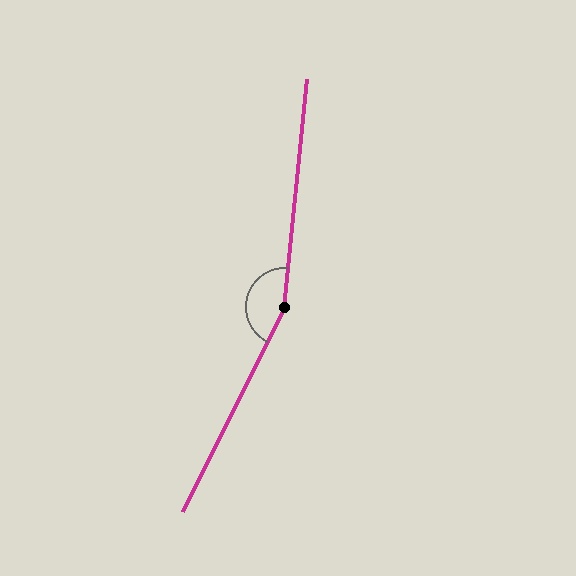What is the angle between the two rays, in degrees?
Approximately 159 degrees.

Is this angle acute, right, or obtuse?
It is obtuse.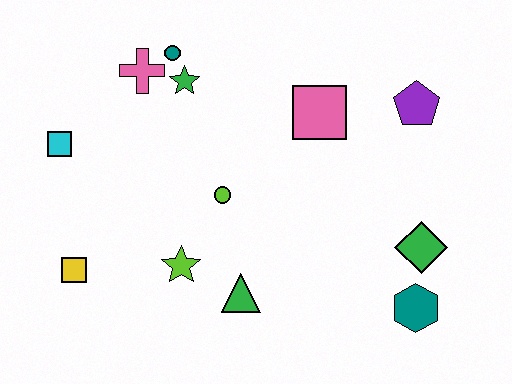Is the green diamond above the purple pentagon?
No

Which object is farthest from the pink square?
The yellow square is farthest from the pink square.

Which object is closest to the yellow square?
The lime star is closest to the yellow square.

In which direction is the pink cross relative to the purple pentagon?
The pink cross is to the left of the purple pentagon.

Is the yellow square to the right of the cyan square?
Yes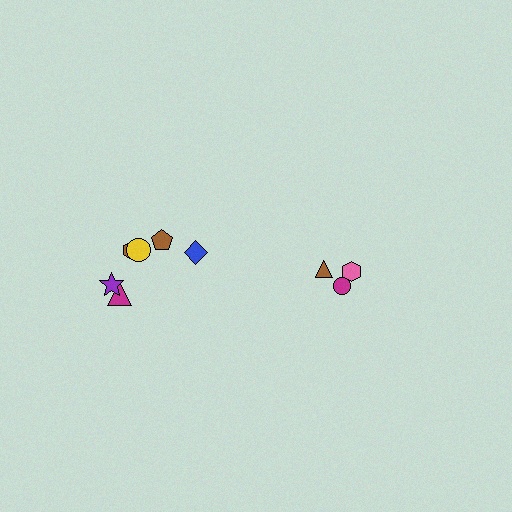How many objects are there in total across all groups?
There are 9 objects.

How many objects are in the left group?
There are 6 objects.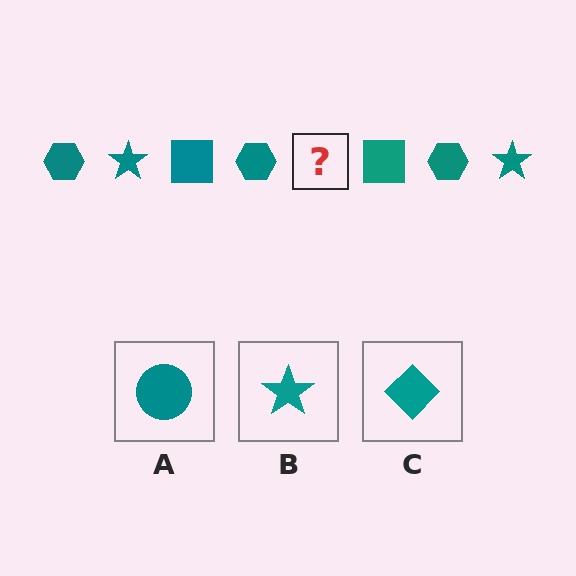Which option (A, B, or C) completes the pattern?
B.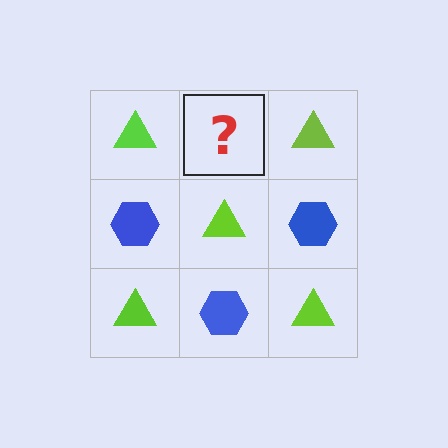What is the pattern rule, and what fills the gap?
The rule is that it alternates lime triangle and blue hexagon in a checkerboard pattern. The gap should be filled with a blue hexagon.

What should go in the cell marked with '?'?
The missing cell should contain a blue hexagon.